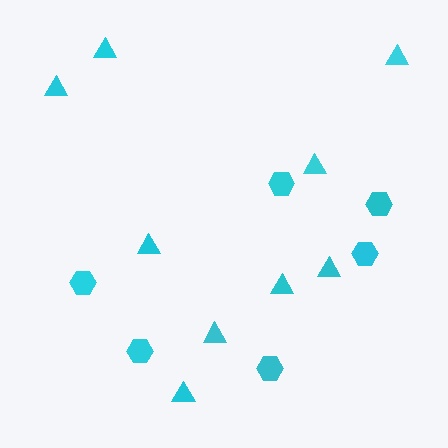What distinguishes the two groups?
There are 2 groups: one group of hexagons (6) and one group of triangles (9).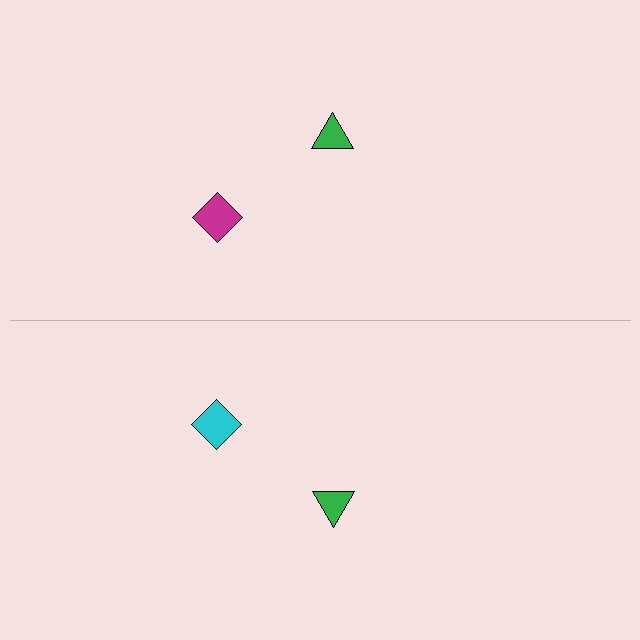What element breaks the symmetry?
The cyan diamond on the bottom side breaks the symmetry — its mirror counterpart is magenta.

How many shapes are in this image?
There are 4 shapes in this image.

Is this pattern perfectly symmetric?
No, the pattern is not perfectly symmetric. The cyan diamond on the bottom side breaks the symmetry — its mirror counterpart is magenta.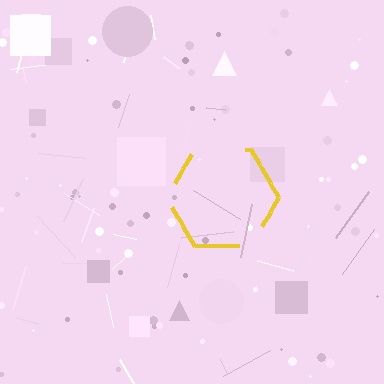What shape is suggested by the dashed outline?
The dashed outline suggests a hexagon.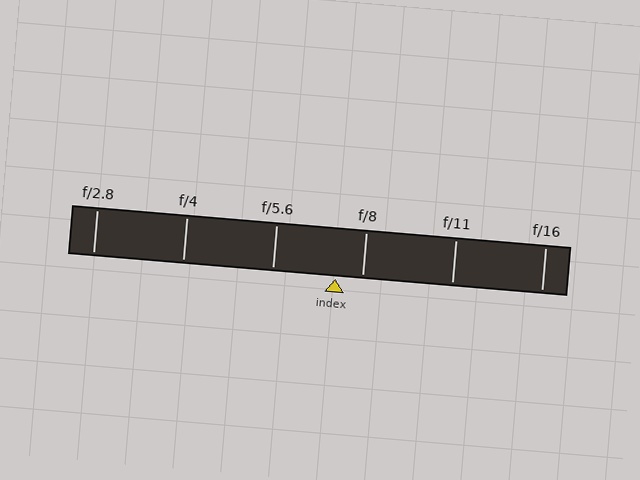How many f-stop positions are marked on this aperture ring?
There are 6 f-stop positions marked.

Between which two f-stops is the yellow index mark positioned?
The index mark is between f/5.6 and f/8.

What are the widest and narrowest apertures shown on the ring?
The widest aperture shown is f/2.8 and the narrowest is f/16.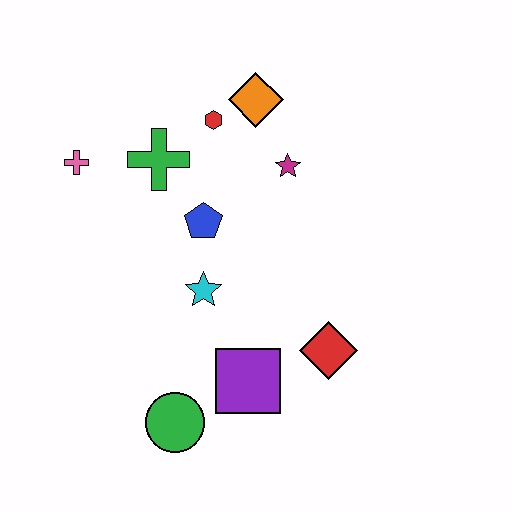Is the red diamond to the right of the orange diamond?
Yes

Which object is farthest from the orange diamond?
The green circle is farthest from the orange diamond.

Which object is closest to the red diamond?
The purple square is closest to the red diamond.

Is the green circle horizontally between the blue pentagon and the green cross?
Yes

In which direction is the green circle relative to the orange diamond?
The green circle is below the orange diamond.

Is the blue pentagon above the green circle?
Yes